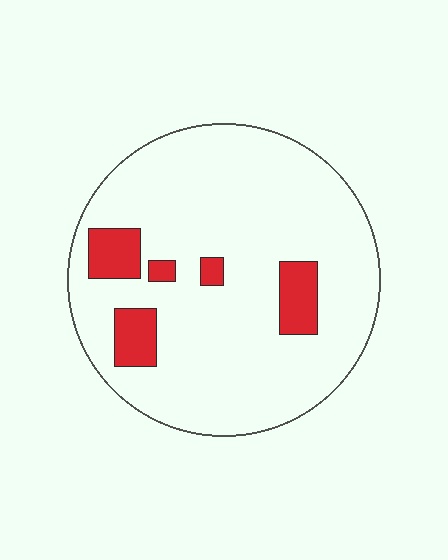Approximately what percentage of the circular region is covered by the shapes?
Approximately 10%.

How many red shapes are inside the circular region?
5.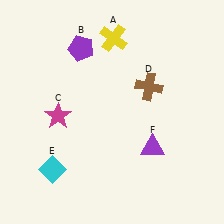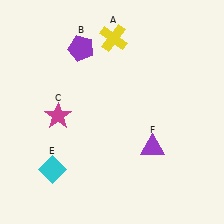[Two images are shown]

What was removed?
The brown cross (D) was removed in Image 2.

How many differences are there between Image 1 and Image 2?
There is 1 difference between the two images.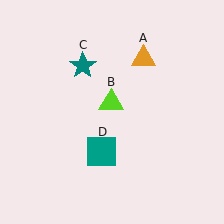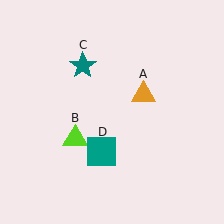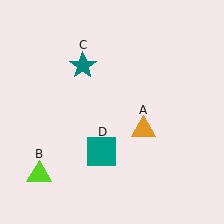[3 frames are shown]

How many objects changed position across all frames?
2 objects changed position: orange triangle (object A), lime triangle (object B).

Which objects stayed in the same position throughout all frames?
Teal star (object C) and teal square (object D) remained stationary.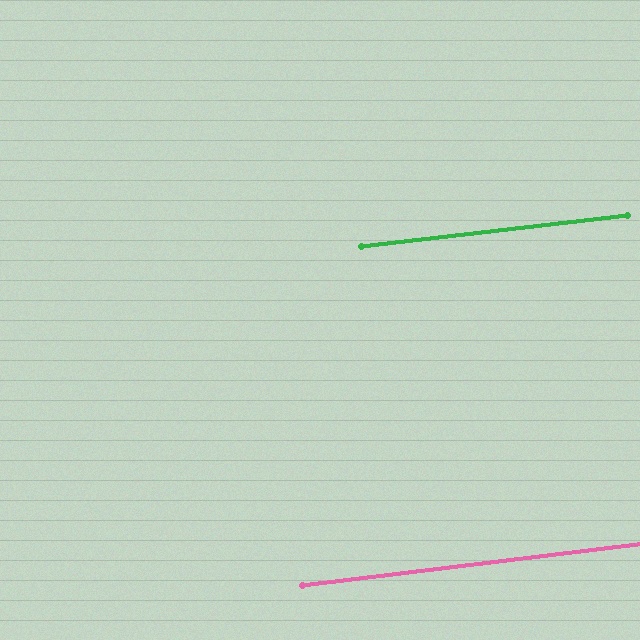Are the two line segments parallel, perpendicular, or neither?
Parallel — their directions differ by only 0.1°.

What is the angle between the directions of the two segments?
Approximately 0 degrees.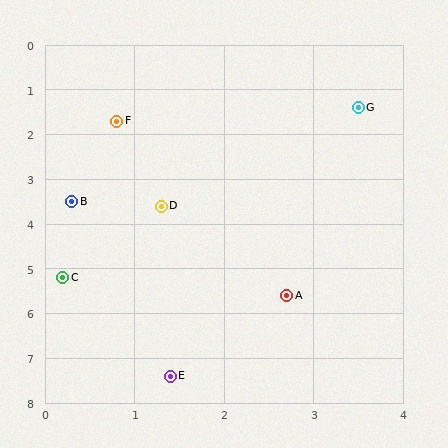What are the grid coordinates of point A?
Point A is at approximately (2.7, 5.6).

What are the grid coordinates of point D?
Point D is at approximately (1.3, 3.6).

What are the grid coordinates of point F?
Point F is at approximately (0.8, 1.7).